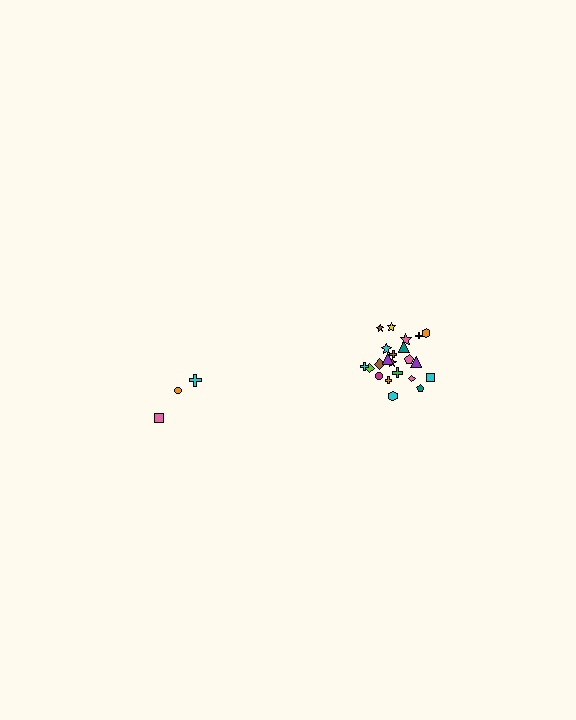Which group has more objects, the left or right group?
The right group.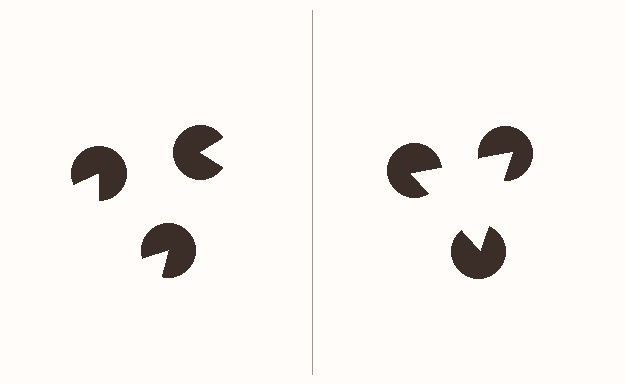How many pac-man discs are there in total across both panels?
6 — 3 on each side.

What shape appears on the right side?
An illusory triangle.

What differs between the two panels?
The pac-man discs are positioned identically on both sides; only the wedge orientations differ. On the right they align to a triangle; on the left they are misaligned.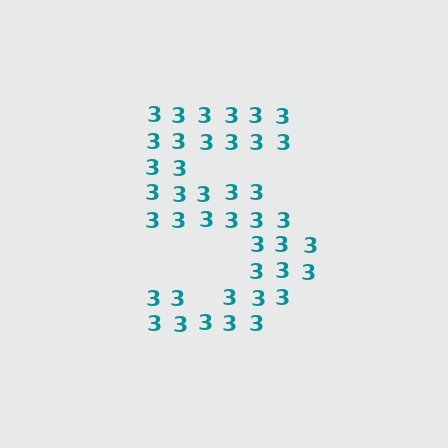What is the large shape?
The large shape is the digit 5.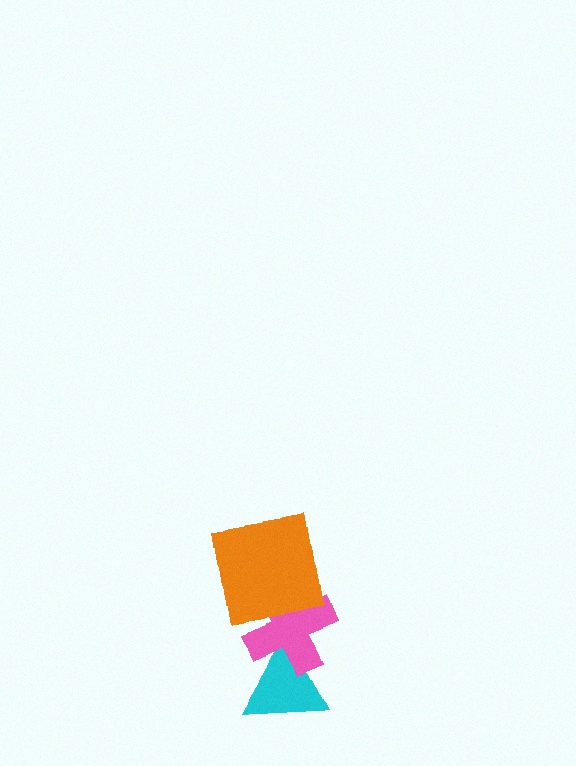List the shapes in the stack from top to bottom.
From top to bottom: the orange square, the pink cross, the cyan triangle.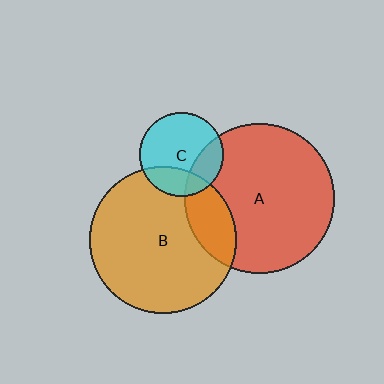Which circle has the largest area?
Circle A (red).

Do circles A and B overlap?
Yes.